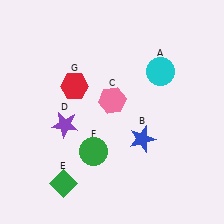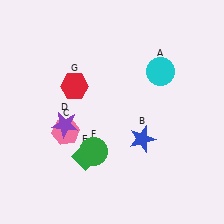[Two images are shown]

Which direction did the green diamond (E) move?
The green diamond (E) moved up.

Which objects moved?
The objects that moved are: the pink hexagon (C), the green diamond (E).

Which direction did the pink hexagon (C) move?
The pink hexagon (C) moved left.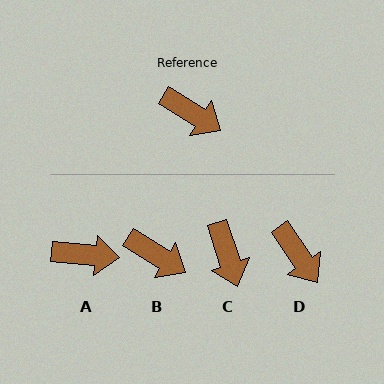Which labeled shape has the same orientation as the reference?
B.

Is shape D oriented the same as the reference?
No, it is off by about 23 degrees.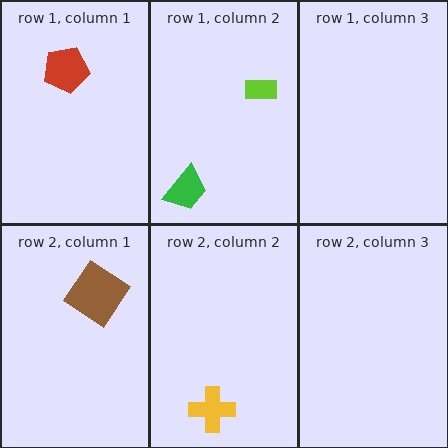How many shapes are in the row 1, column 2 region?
2.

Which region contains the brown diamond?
The row 2, column 1 region.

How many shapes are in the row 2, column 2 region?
1.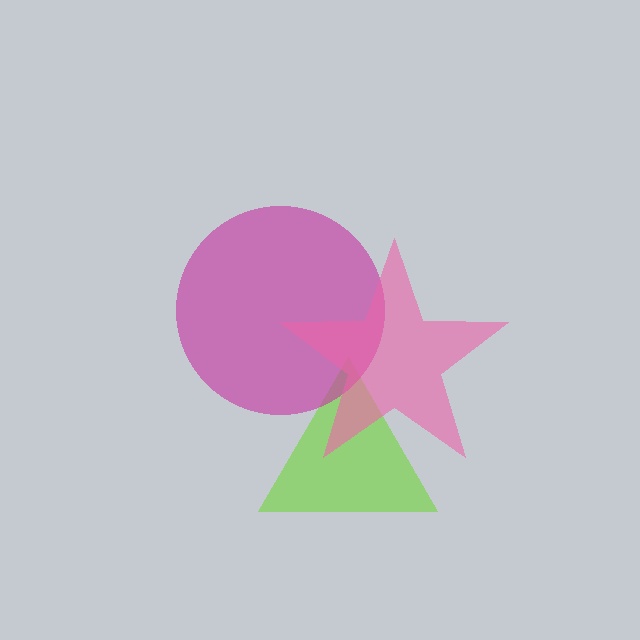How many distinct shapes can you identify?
There are 3 distinct shapes: a lime triangle, a magenta circle, a pink star.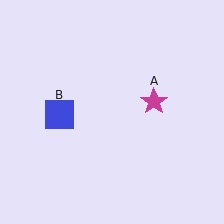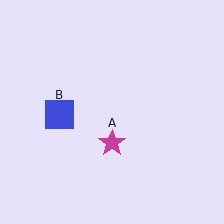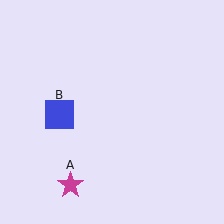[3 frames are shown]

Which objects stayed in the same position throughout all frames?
Blue square (object B) remained stationary.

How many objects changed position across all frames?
1 object changed position: magenta star (object A).